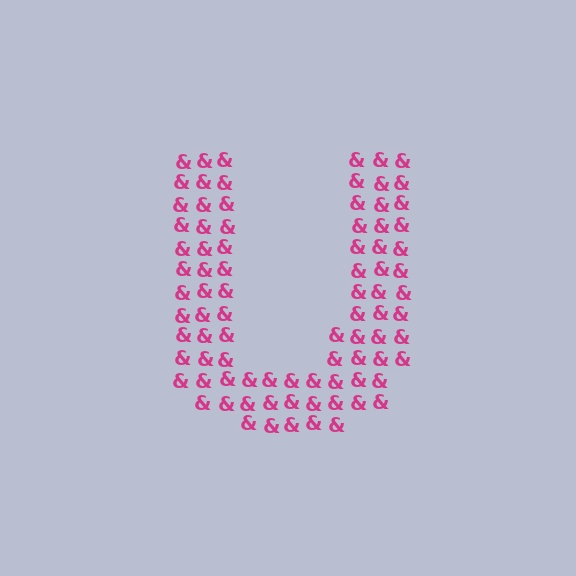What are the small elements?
The small elements are ampersands.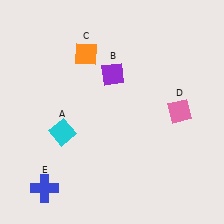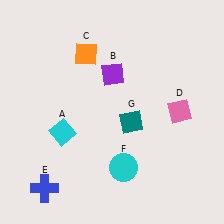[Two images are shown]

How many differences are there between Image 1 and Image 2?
There are 2 differences between the two images.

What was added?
A cyan circle (F), a teal diamond (G) were added in Image 2.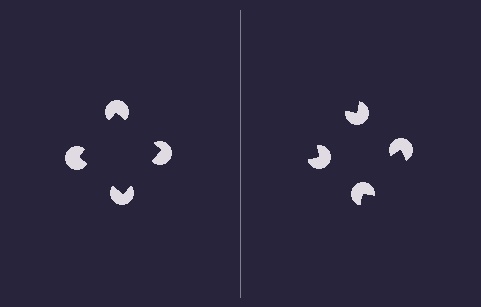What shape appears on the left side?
An illusory square.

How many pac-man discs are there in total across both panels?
8 — 4 on each side.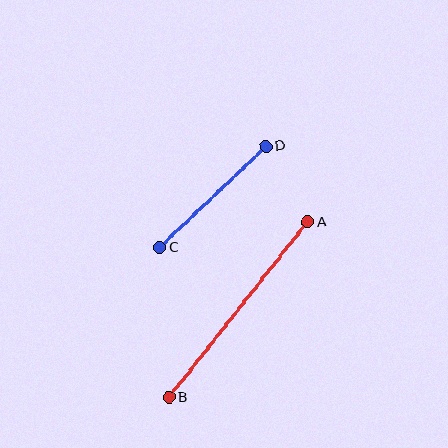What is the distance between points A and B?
The distance is approximately 224 pixels.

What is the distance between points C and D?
The distance is approximately 146 pixels.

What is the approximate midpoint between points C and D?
The midpoint is at approximately (213, 197) pixels.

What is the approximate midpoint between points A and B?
The midpoint is at approximately (238, 310) pixels.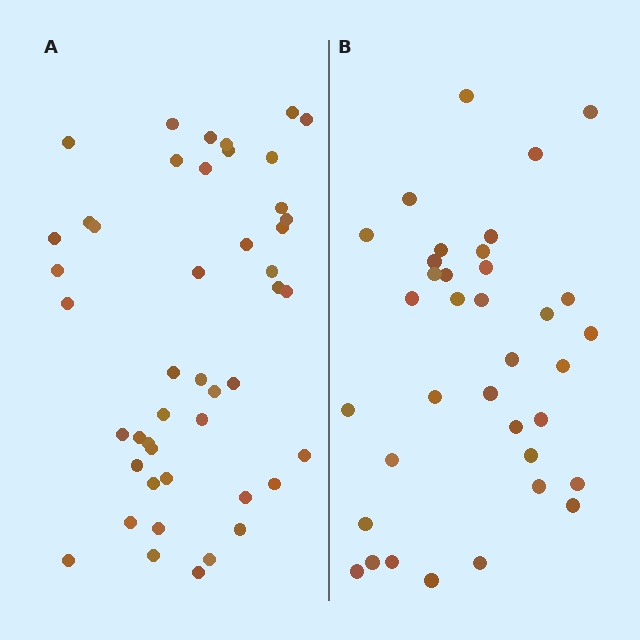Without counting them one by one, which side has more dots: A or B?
Region A (the left region) has more dots.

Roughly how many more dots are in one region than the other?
Region A has roughly 10 or so more dots than region B.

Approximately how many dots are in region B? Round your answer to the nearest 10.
About 40 dots. (The exact count is 36, which rounds to 40.)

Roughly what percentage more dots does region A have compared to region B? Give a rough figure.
About 30% more.